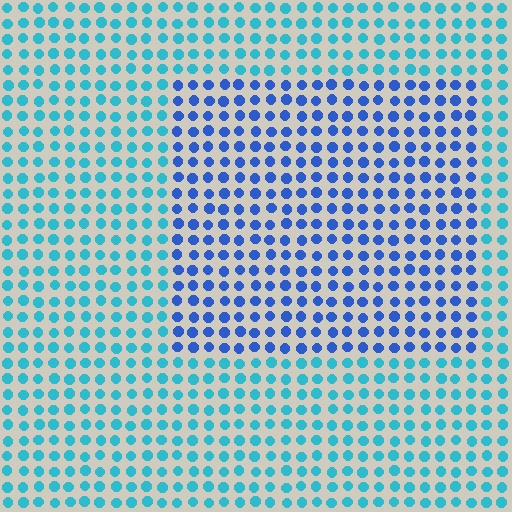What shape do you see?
I see a rectangle.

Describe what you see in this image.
The image is filled with small cyan elements in a uniform arrangement. A rectangle-shaped region is visible where the elements are tinted to a slightly different hue, forming a subtle color boundary.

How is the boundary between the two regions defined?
The boundary is defined purely by a slight shift in hue (about 37 degrees). Spacing, size, and orientation are identical on both sides.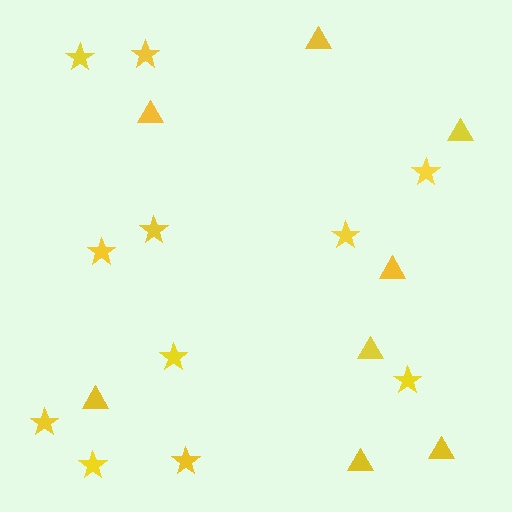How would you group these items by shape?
There are 2 groups: one group of triangles (8) and one group of stars (11).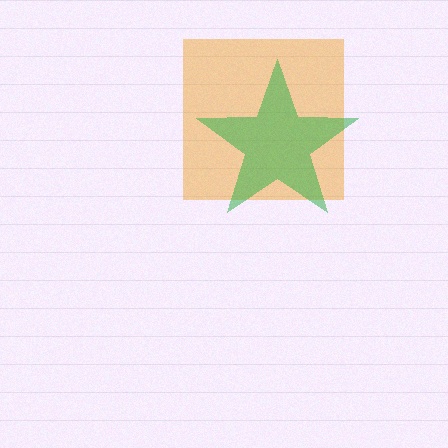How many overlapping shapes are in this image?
There are 2 overlapping shapes in the image.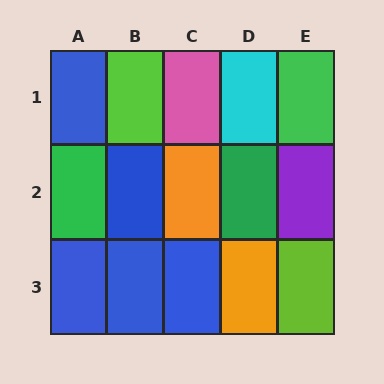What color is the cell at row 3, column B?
Blue.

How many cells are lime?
2 cells are lime.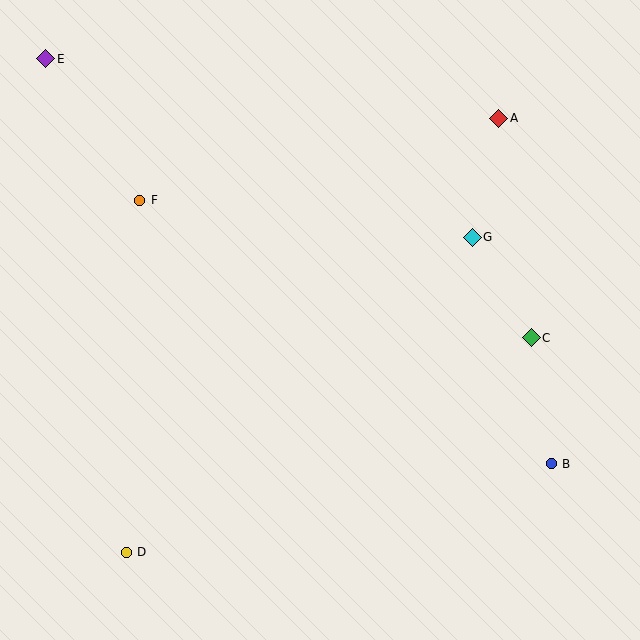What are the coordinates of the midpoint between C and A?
The midpoint between C and A is at (515, 228).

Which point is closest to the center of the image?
Point G at (472, 237) is closest to the center.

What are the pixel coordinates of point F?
Point F is at (140, 200).